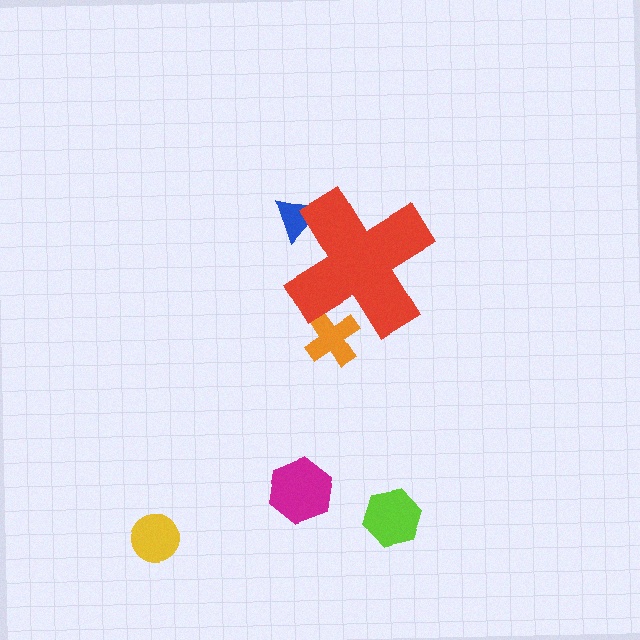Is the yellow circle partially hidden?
No, the yellow circle is fully visible.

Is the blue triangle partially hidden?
Yes, the blue triangle is partially hidden behind the red cross.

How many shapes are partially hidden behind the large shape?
2 shapes are partially hidden.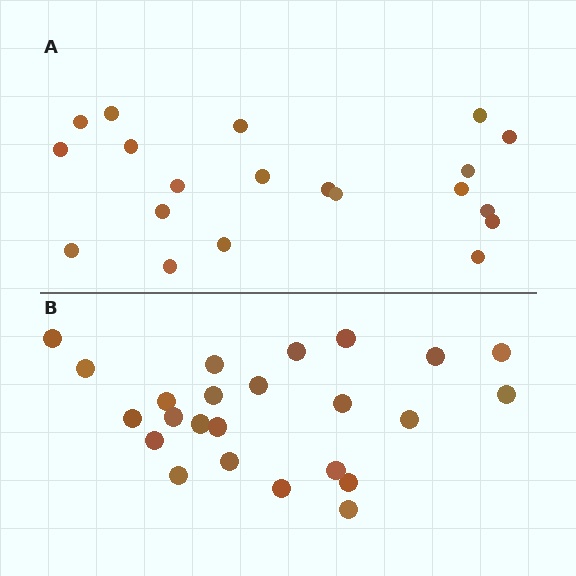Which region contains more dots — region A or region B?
Region B (the bottom region) has more dots.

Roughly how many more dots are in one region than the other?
Region B has about 4 more dots than region A.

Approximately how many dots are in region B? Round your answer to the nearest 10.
About 20 dots. (The exact count is 24, which rounds to 20.)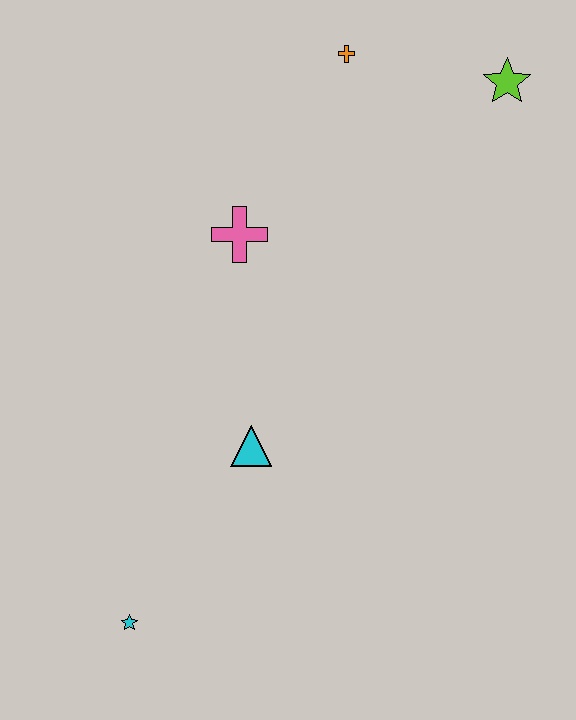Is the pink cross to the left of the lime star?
Yes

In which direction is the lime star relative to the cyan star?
The lime star is above the cyan star.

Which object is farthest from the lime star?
The cyan star is farthest from the lime star.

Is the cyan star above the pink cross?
No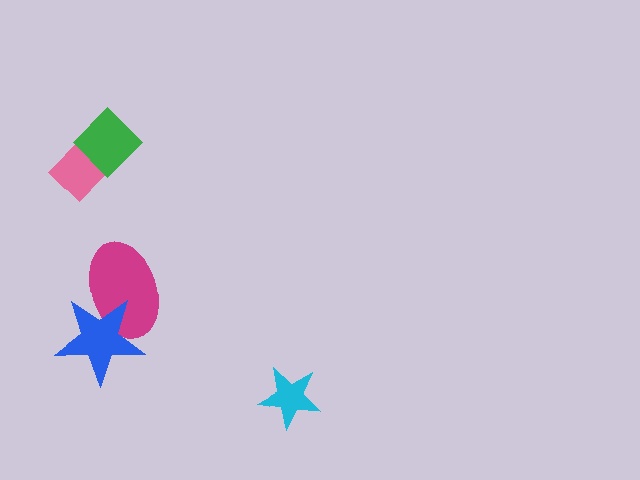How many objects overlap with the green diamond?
1 object overlaps with the green diamond.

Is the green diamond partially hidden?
No, no other shape covers it.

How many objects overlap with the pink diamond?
1 object overlaps with the pink diamond.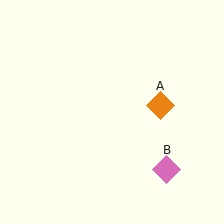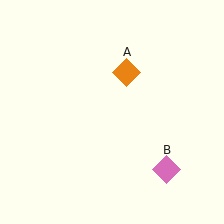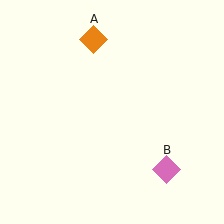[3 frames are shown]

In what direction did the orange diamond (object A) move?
The orange diamond (object A) moved up and to the left.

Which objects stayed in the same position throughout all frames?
Pink diamond (object B) remained stationary.